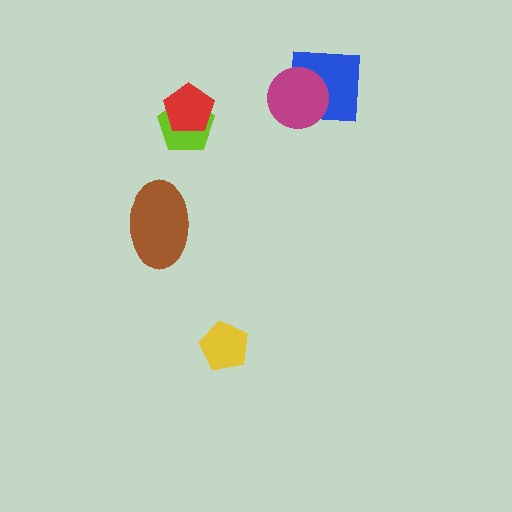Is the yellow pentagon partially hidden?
No, no other shape covers it.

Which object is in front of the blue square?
The magenta circle is in front of the blue square.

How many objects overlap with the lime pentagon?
1 object overlaps with the lime pentagon.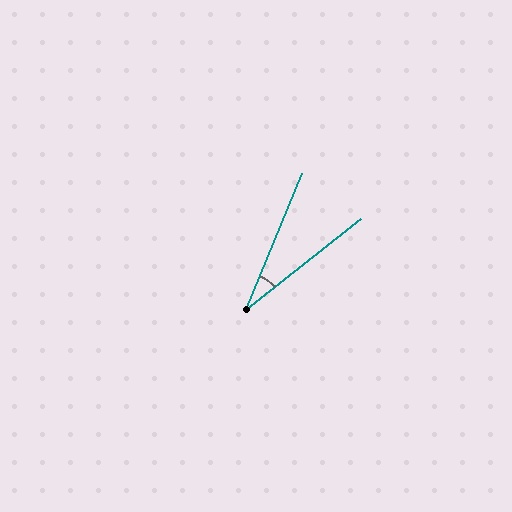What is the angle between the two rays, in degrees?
Approximately 29 degrees.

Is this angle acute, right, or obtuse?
It is acute.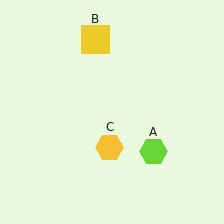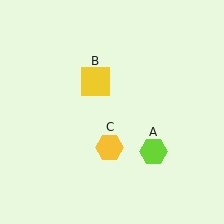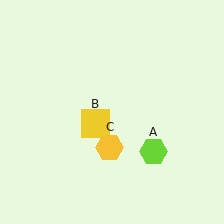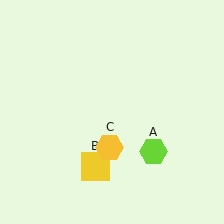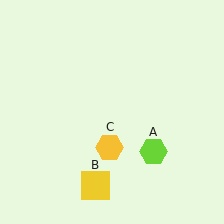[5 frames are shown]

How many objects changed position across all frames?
1 object changed position: yellow square (object B).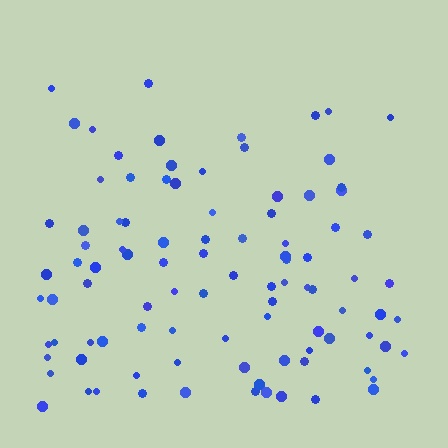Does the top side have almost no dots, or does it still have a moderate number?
Still a moderate number, just noticeably fewer than the bottom.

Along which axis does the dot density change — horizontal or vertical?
Vertical.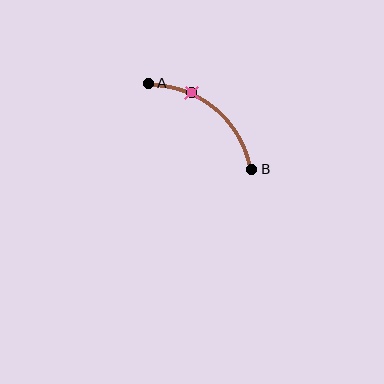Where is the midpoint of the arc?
The arc midpoint is the point on the curve farthest from the straight line joining A and B. It sits above and to the right of that line.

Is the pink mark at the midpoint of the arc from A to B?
No. The pink mark lies on the arc but is closer to endpoint A. The arc midpoint would be at the point on the curve equidistant along the arc from both A and B.